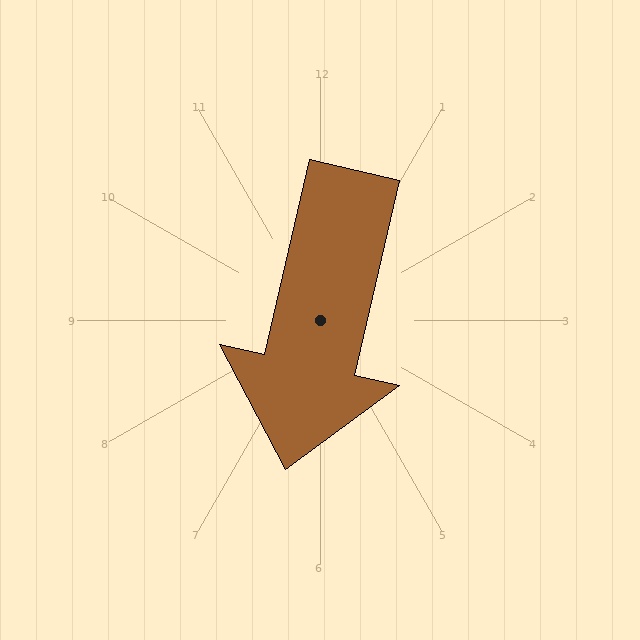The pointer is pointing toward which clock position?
Roughly 6 o'clock.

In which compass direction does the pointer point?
South.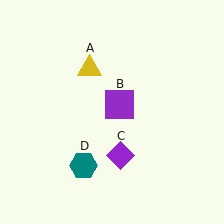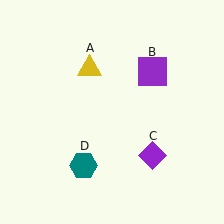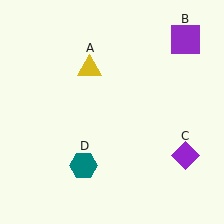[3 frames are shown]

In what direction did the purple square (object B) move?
The purple square (object B) moved up and to the right.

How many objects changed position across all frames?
2 objects changed position: purple square (object B), purple diamond (object C).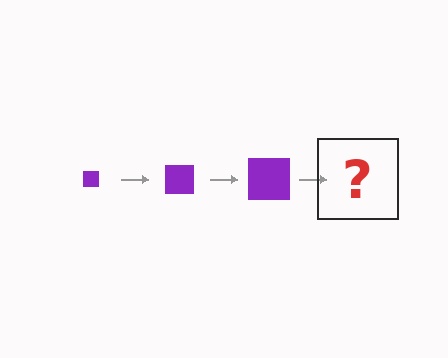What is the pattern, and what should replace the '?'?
The pattern is that the square gets progressively larger each step. The '?' should be a purple square, larger than the previous one.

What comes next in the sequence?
The next element should be a purple square, larger than the previous one.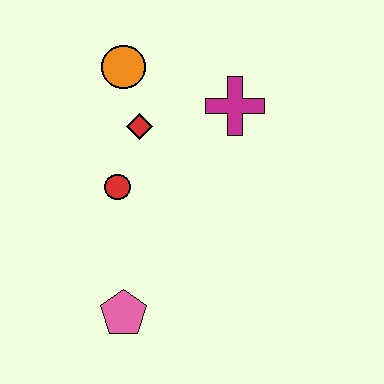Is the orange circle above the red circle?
Yes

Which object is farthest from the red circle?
The magenta cross is farthest from the red circle.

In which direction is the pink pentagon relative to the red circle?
The pink pentagon is below the red circle.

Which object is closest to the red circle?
The red diamond is closest to the red circle.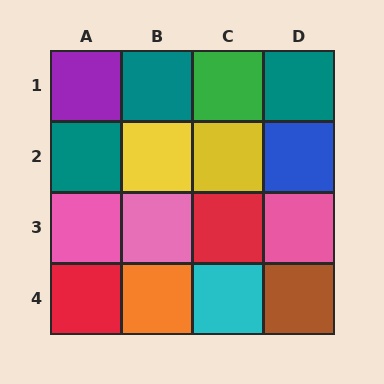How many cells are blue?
1 cell is blue.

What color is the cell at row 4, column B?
Orange.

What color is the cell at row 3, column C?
Red.